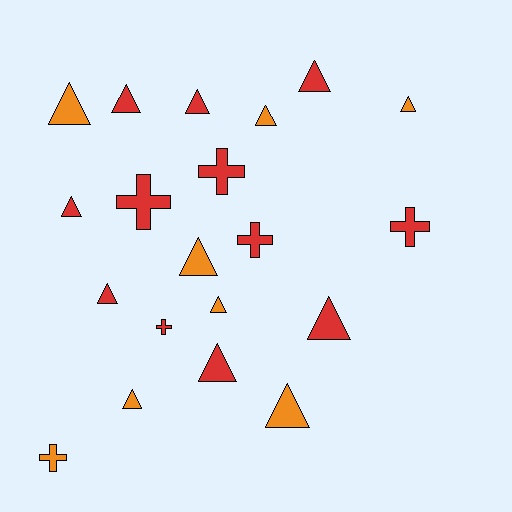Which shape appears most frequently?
Triangle, with 14 objects.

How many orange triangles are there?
There are 7 orange triangles.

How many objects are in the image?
There are 20 objects.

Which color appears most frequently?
Red, with 12 objects.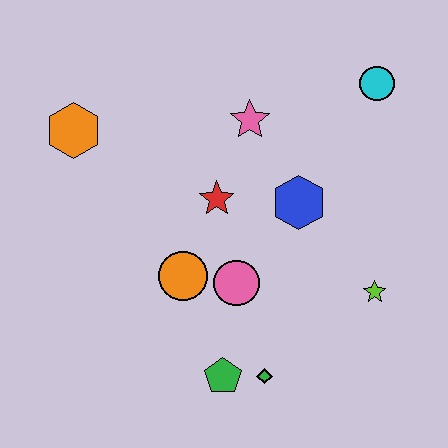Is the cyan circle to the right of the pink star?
Yes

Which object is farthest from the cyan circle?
The green pentagon is farthest from the cyan circle.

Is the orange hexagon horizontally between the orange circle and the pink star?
No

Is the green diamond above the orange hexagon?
No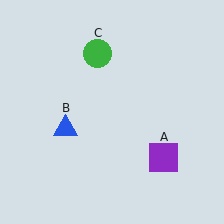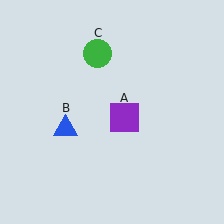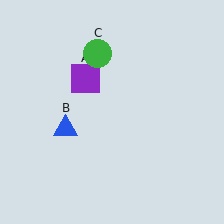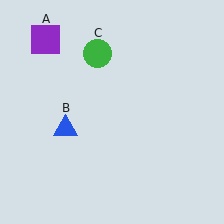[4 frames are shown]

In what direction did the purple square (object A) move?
The purple square (object A) moved up and to the left.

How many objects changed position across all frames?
1 object changed position: purple square (object A).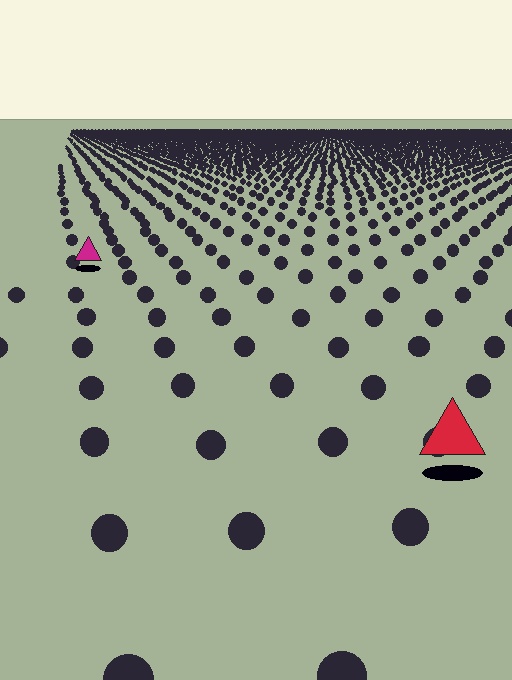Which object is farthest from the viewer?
The magenta triangle is farthest from the viewer. It appears smaller and the ground texture around it is denser.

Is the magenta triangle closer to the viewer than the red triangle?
No. The red triangle is closer — you can tell from the texture gradient: the ground texture is coarser near it.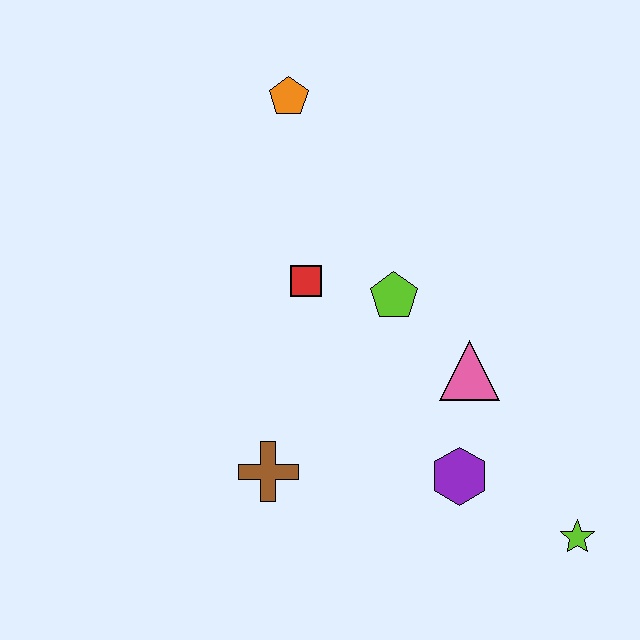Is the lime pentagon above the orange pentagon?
No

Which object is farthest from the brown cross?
The orange pentagon is farthest from the brown cross.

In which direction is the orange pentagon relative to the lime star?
The orange pentagon is above the lime star.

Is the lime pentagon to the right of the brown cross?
Yes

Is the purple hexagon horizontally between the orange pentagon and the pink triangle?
Yes